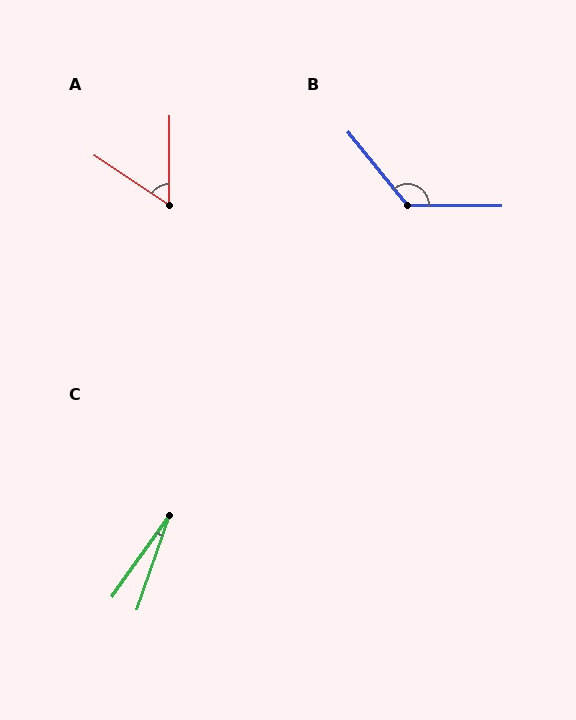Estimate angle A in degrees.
Approximately 56 degrees.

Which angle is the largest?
B, at approximately 129 degrees.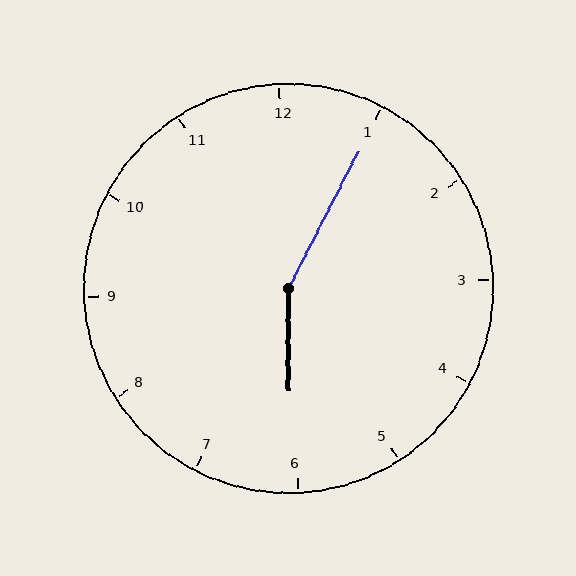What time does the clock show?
6:05.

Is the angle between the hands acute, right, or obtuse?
It is obtuse.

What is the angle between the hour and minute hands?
Approximately 152 degrees.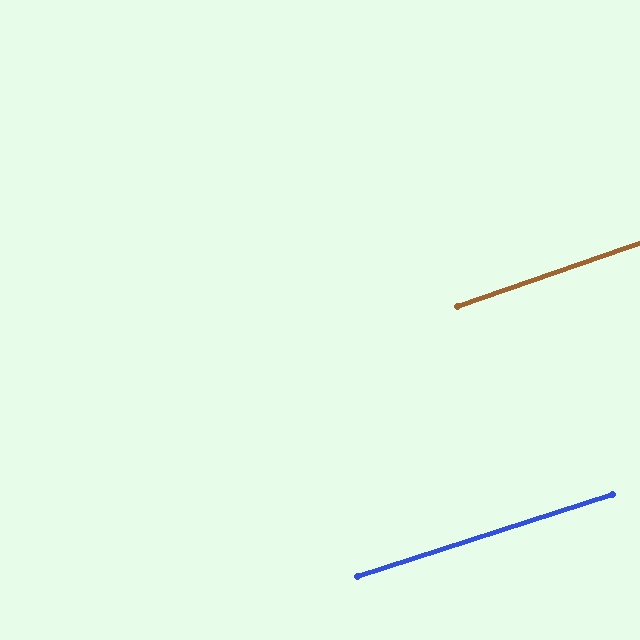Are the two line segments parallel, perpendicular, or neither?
Parallel — their directions differ by only 1.6°.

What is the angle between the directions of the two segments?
Approximately 2 degrees.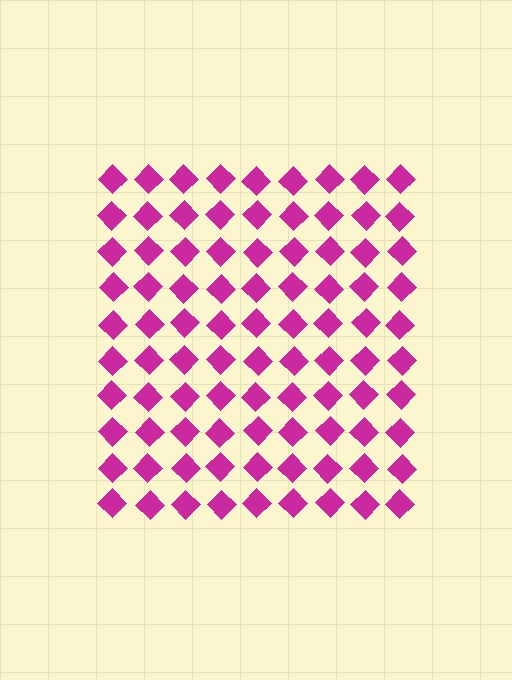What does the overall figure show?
The overall figure shows a square.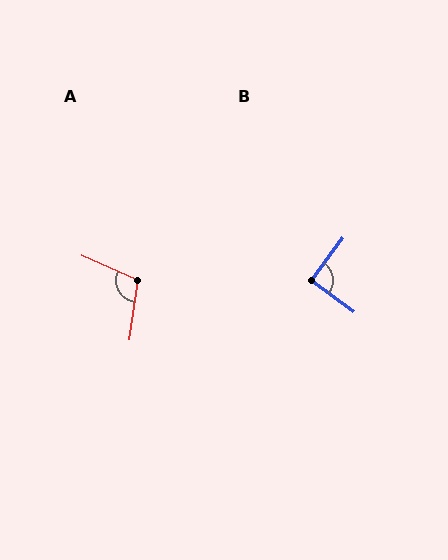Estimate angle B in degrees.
Approximately 89 degrees.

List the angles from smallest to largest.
B (89°), A (105°).